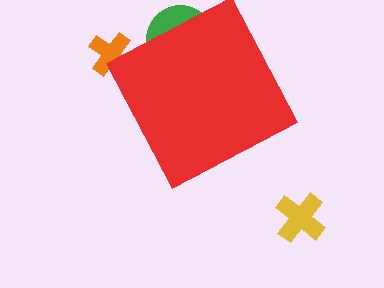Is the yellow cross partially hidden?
No, the yellow cross is fully visible.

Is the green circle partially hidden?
Yes, the green circle is partially hidden behind the red diamond.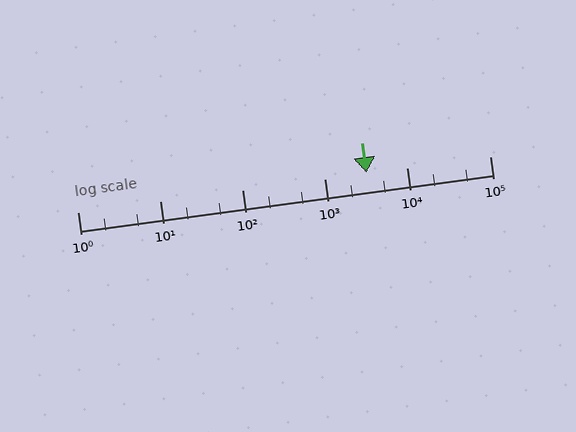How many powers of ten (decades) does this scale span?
The scale spans 5 decades, from 1 to 100000.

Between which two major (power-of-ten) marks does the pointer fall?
The pointer is between 1000 and 10000.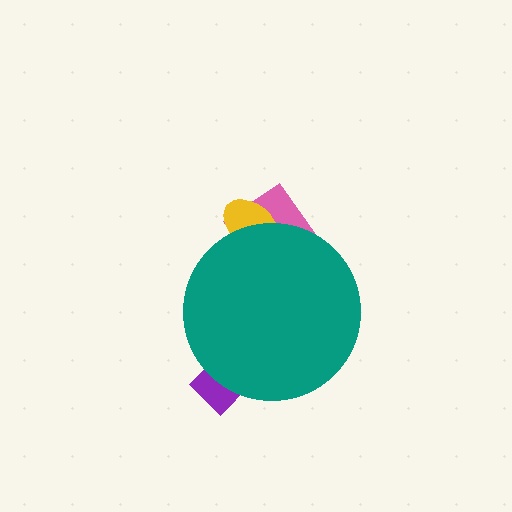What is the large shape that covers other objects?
A teal circle.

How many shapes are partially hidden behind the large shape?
3 shapes are partially hidden.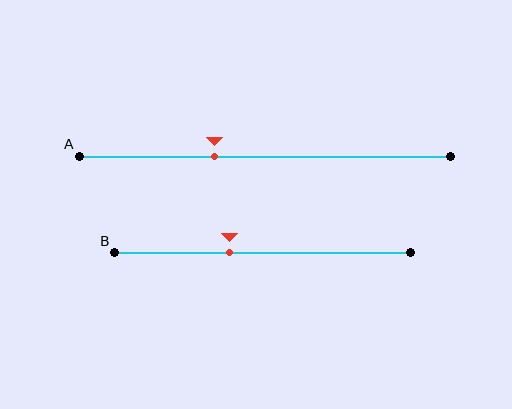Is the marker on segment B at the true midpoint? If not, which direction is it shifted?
No, the marker on segment B is shifted to the left by about 11% of the segment length.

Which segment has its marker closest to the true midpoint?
Segment B has its marker closest to the true midpoint.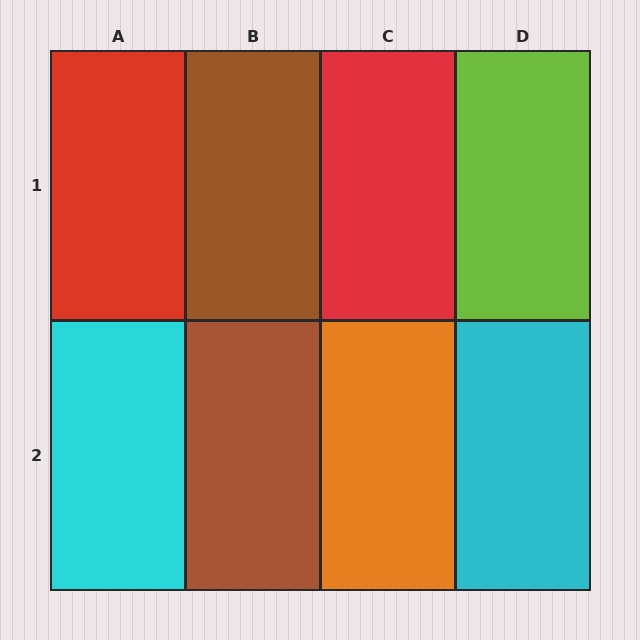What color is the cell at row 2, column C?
Orange.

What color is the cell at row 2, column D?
Cyan.